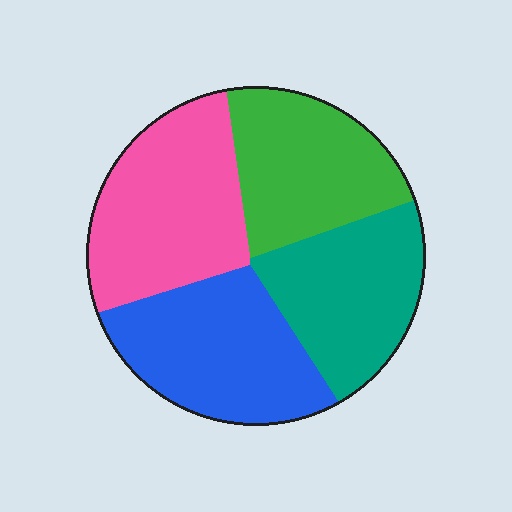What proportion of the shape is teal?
Teal covers about 25% of the shape.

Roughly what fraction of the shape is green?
Green covers roughly 25% of the shape.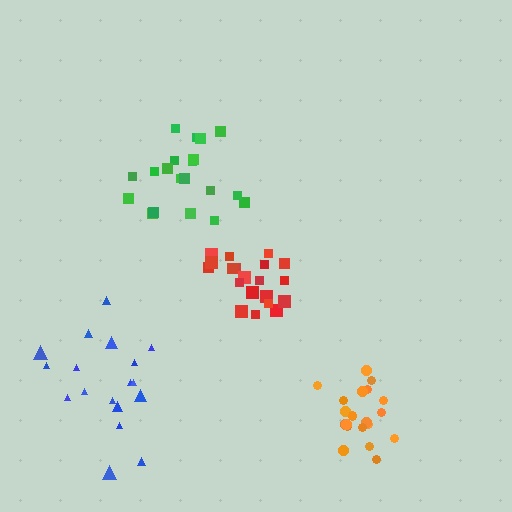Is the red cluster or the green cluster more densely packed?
Red.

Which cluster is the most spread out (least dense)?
Blue.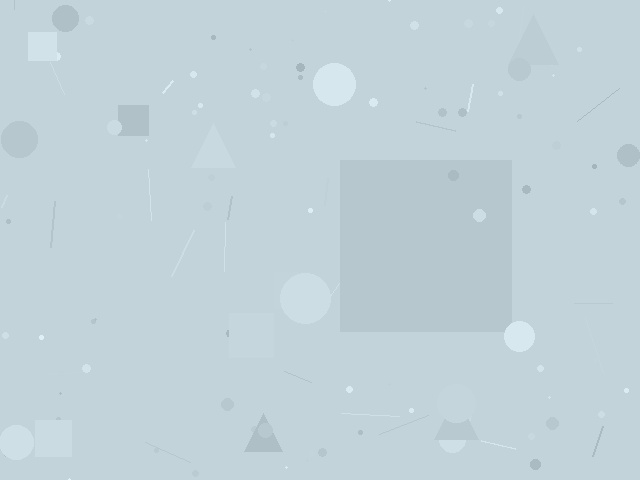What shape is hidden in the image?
A square is hidden in the image.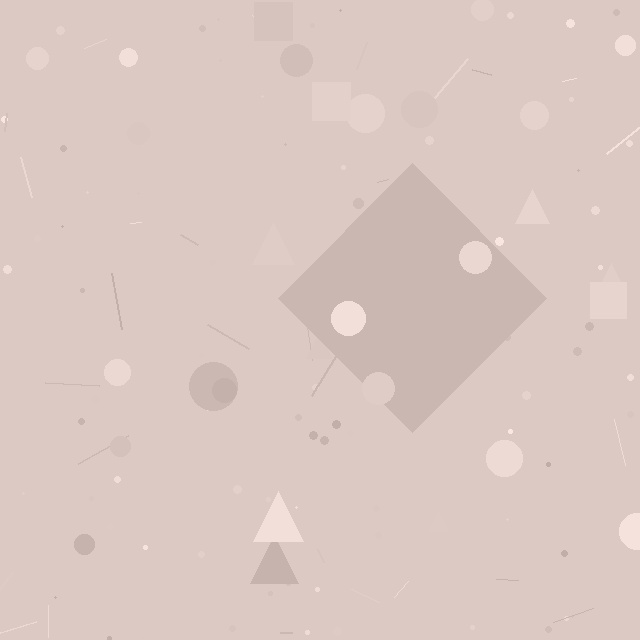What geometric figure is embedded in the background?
A diamond is embedded in the background.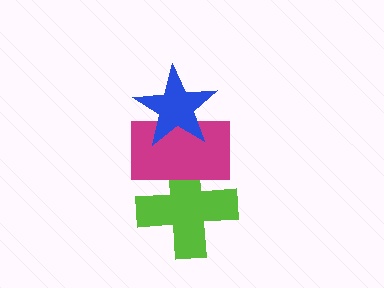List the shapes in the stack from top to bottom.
From top to bottom: the blue star, the magenta rectangle, the lime cross.